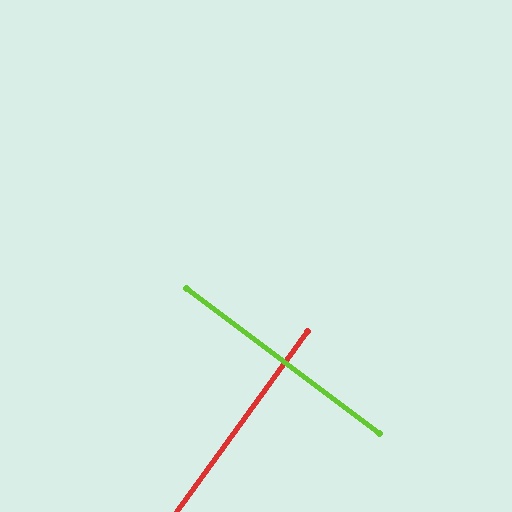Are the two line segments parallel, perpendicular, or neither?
Perpendicular — they meet at approximately 89°.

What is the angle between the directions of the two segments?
Approximately 89 degrees.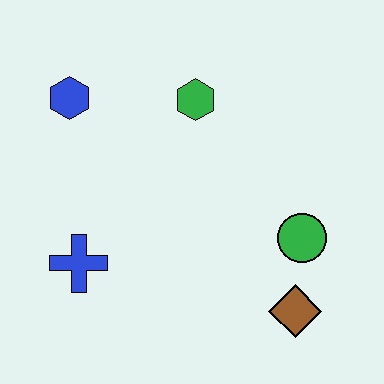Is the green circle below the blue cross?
No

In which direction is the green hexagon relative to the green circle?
The green hexagon is above the green circle.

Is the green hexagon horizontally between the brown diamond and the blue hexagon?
Yes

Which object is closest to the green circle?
The brown diamond is closest to the green circle.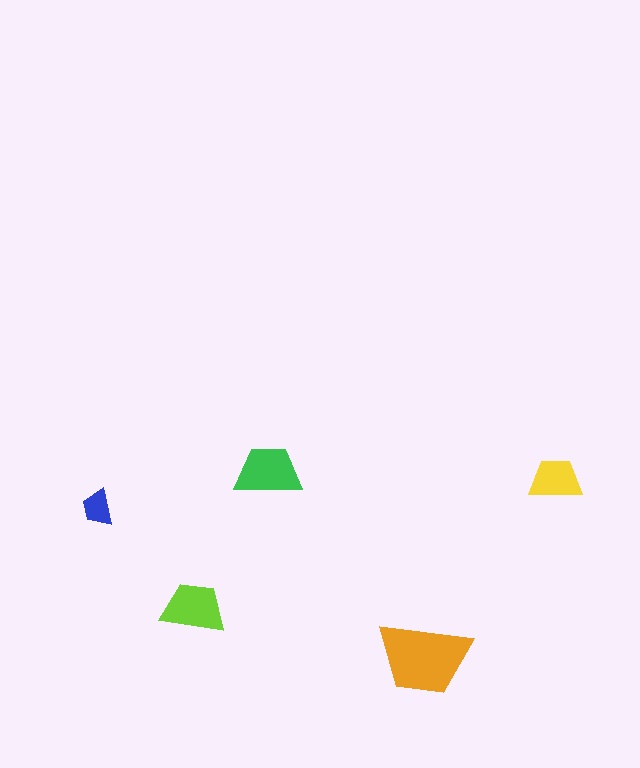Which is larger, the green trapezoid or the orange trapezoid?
The orange one.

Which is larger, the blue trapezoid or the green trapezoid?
The green one.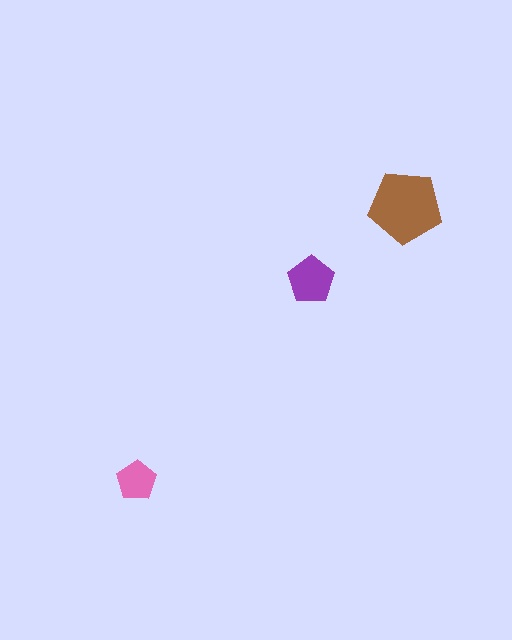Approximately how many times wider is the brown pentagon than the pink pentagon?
About 2 times wider.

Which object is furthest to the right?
The brown pentagon is rightmost.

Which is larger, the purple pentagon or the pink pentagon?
The purple one.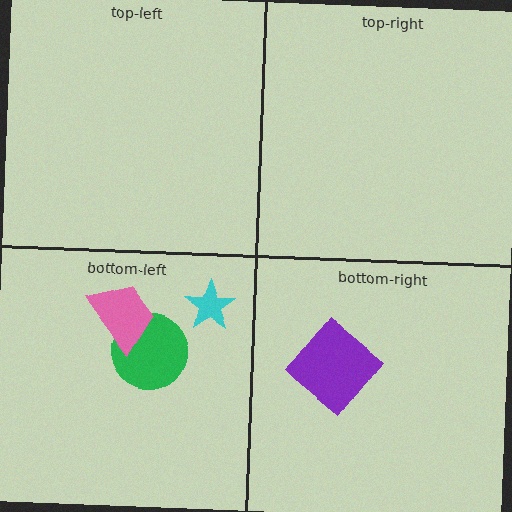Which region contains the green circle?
The bottom-left region.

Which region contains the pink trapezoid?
The bottom-left region.